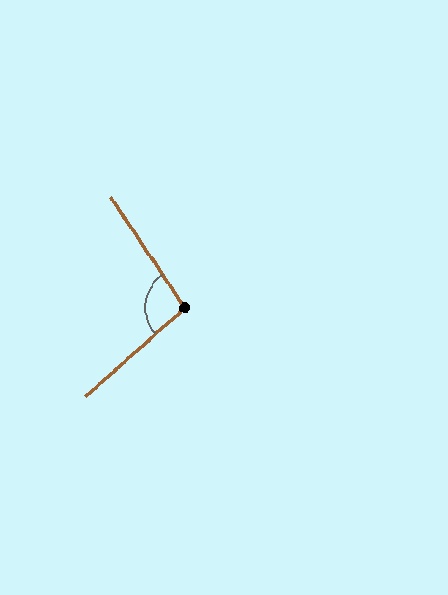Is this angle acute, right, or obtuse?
It is obtuse.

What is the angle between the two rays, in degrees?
Approximately 98 degrees.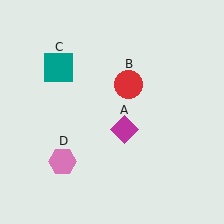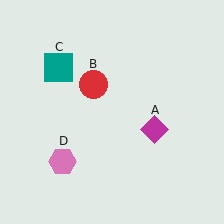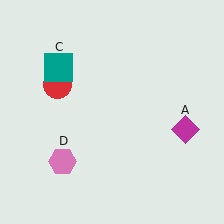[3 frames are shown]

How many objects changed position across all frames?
2 objects changed position: magenta diamond (object A), red circle (object B).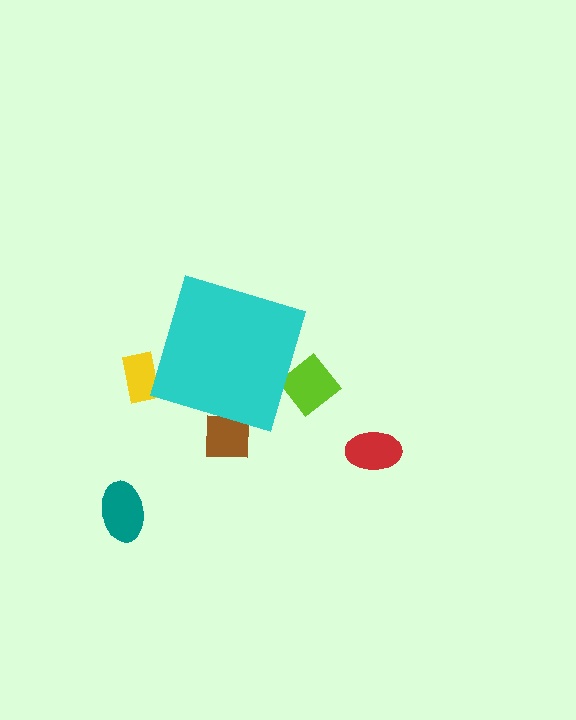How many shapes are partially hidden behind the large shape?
3 shapes are partially hidden.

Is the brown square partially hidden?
Yes, the brown square is partially hidden behind the cyan diamond.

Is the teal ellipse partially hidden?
No, the teal ellipse is fully visible.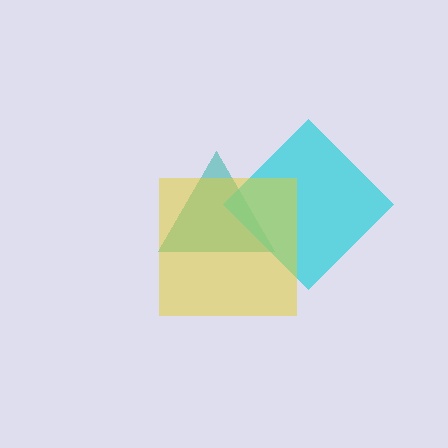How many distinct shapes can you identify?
There are 3 distinct shapes: a teal triangle, a cyan diamond, a yellow square.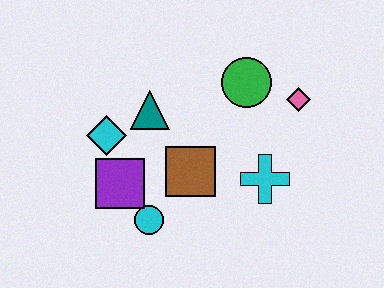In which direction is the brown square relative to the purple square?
The brown square is to the right of the purple square.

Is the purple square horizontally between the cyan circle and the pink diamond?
No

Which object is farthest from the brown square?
The pink diamond is farthest from the brown square.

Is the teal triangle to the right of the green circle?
No